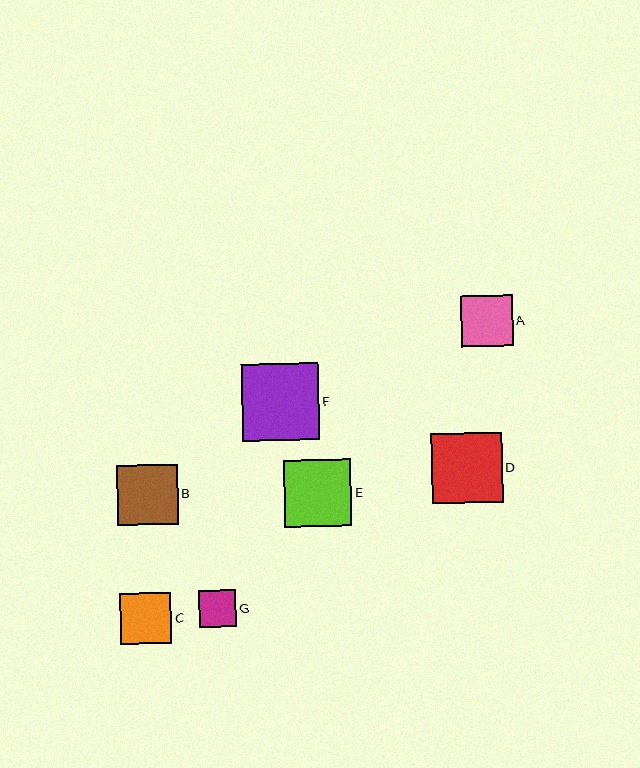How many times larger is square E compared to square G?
Square E is approximately 1.8 times the size of square G.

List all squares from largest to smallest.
From largest to smallest: F, D, E, B, A, C, G.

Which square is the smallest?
Square G is the smallest with a size of approximately 37 pixels.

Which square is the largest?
Square F is the largest with a size of approximately 77 pixels.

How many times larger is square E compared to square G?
Square E is approximately 1.8 times the size of square G.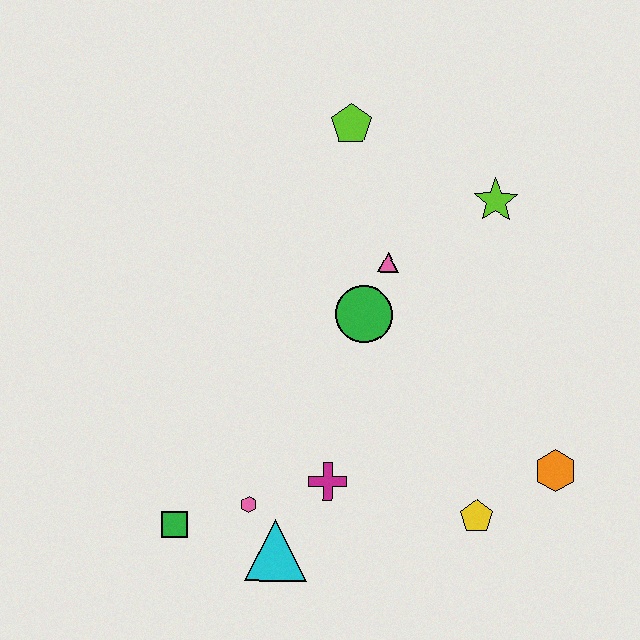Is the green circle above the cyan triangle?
Yes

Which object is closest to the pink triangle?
The green circle is closest to the pink triangle.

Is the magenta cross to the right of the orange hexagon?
No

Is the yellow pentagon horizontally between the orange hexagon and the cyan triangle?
Yes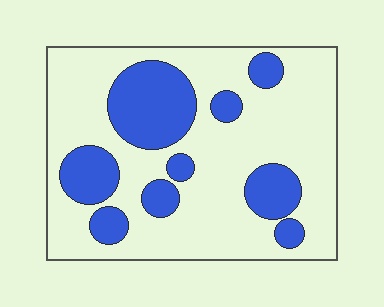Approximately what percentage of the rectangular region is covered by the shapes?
Approximately 30%.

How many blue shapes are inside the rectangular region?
9.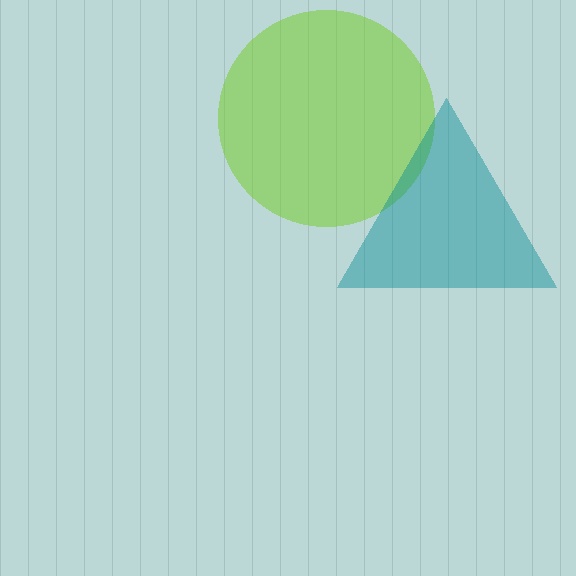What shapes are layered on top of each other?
The layered shapes are: a lime circle, a teal triangle.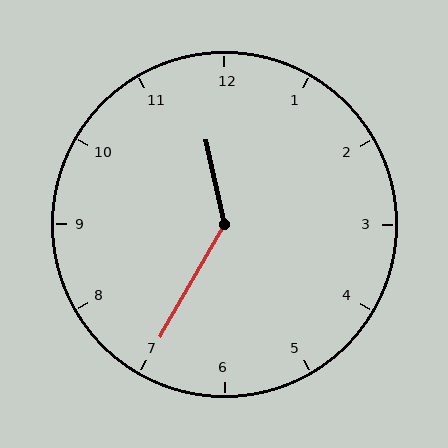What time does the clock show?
11:35.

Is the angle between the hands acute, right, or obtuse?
It is obtuse.